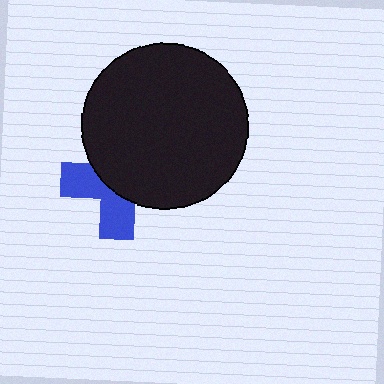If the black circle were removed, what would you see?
You would see the complete blue cross.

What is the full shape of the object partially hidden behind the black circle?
The partially hidden object is a blue cross.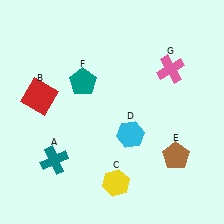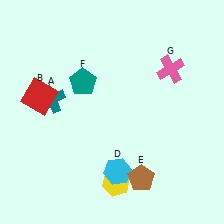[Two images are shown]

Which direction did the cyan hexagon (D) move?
The cyan hexagon (D) moved down.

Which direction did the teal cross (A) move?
The teal cross (A) moved up.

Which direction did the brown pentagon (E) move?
The brown pentagon (E) moved left.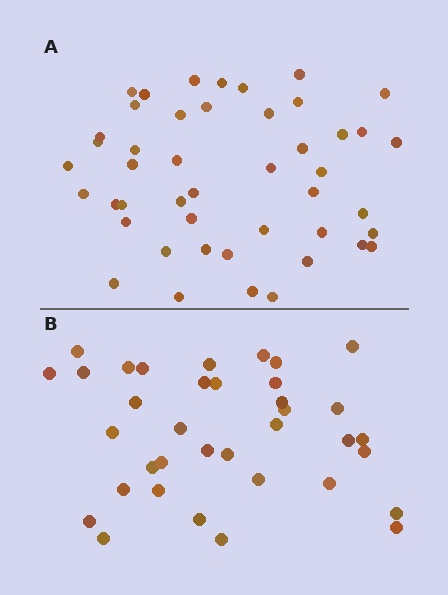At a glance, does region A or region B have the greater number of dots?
Region A (the top region) has more dots.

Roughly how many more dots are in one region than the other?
Region A has roughly 10 or so more dots than region B.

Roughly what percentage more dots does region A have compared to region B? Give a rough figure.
About 30% more.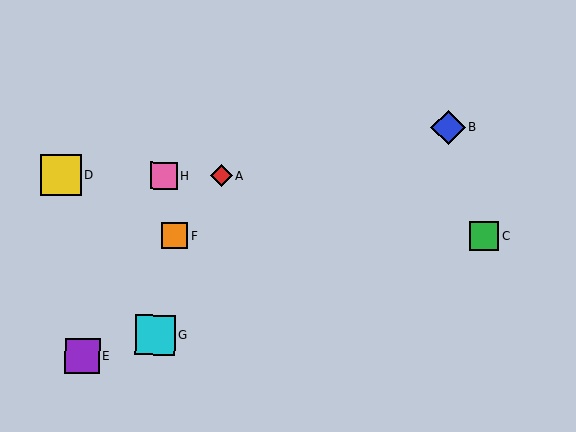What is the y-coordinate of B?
Object B is at y≈127.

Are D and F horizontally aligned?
No, D is at y≈175 and F is at y≈235.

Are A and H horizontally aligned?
Yes, both are at y≈175.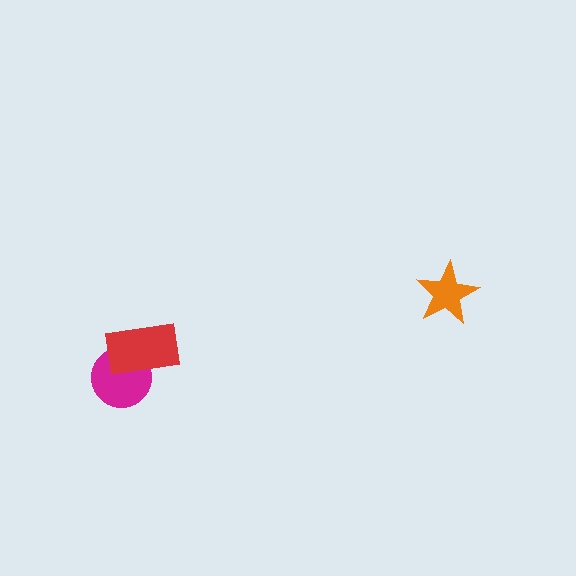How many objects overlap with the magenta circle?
1 object overlaps with the magenta circle.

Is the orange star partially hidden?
No, no other shape covers it.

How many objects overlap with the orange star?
0 objects overlap with the orange star.